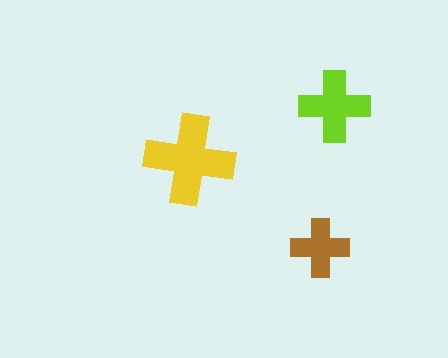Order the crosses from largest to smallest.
the yellow one, the lime one, the brown one.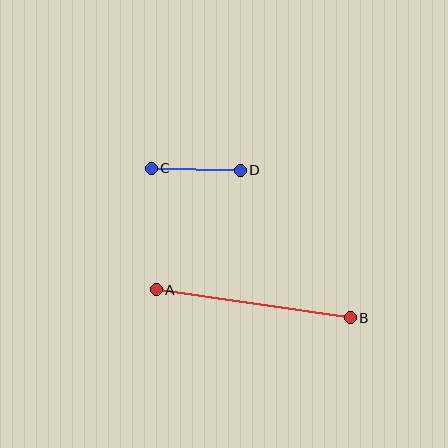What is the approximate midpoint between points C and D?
The midpoint is at approximately (196, 169) pixels.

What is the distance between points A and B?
The distance is approximately 196 pixels.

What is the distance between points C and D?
The distance is approximately 89 pixels.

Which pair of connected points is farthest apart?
Points A and B are farthest apart.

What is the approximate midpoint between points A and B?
The midpoint is at approximately (253, 304) pixels.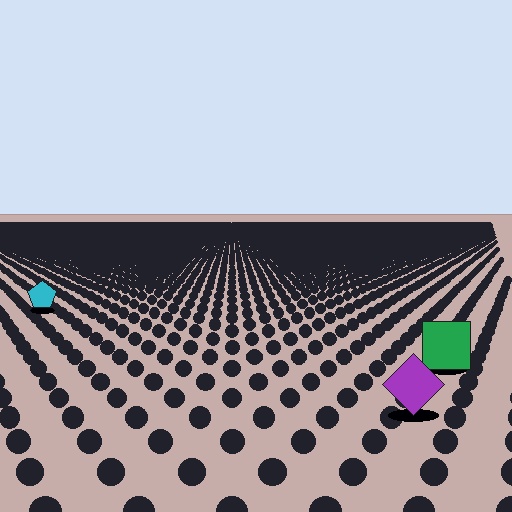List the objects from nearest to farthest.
From nearest to farthest: the purple diamond, the green square, the cyan pentagon.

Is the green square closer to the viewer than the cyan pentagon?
Yes. The green square is closer — you can tell from the texture gradient: the ground texture is coarser near it.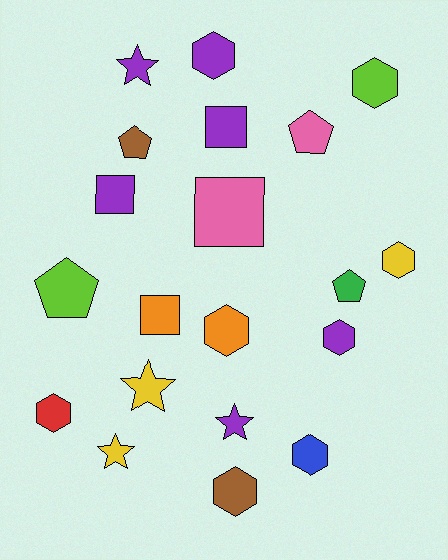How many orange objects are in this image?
There are 2 orange objects.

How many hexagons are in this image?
There are 8 hexagons.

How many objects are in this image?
There are 20 objects.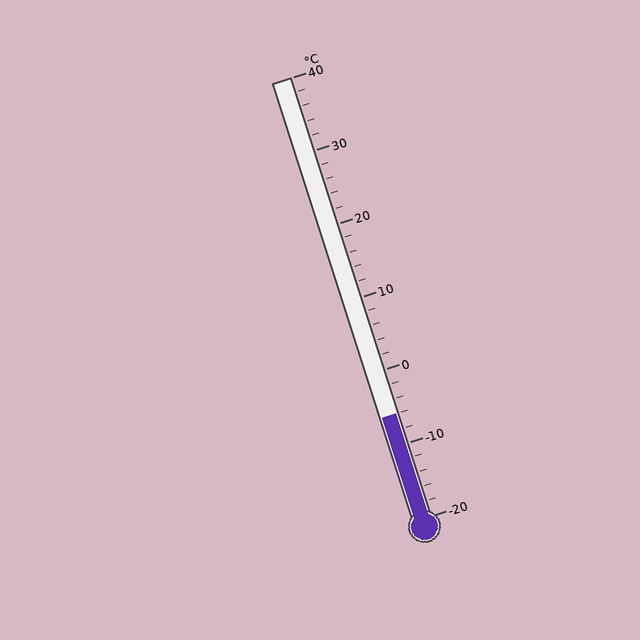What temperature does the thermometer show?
The thermometer shows approximately -6°C.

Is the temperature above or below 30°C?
The temperature is below 30°C.